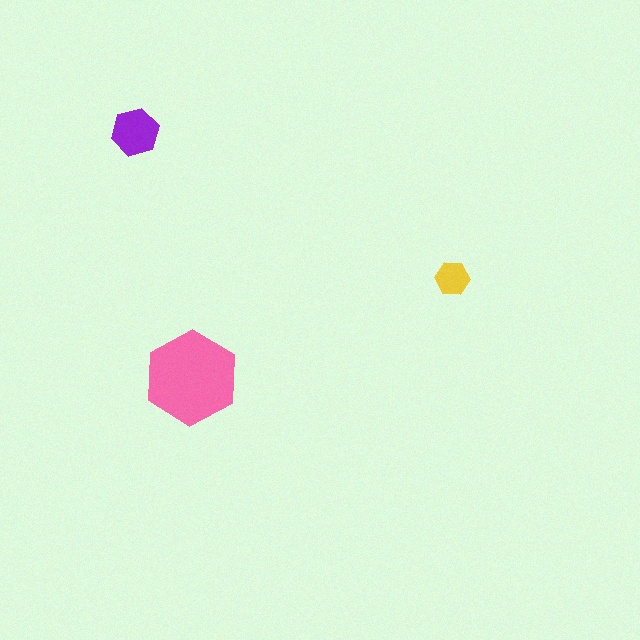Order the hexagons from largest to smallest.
the pink one, the purple one, the yellow one.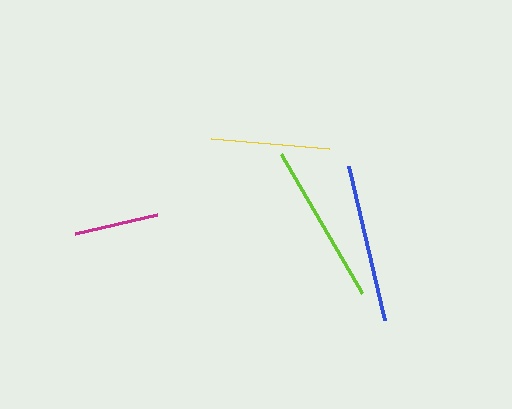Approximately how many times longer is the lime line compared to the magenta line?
The lime line is approximately 1.9 times the length of the magenta line.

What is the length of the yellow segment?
The yellow segment is approximately 119 pixels long.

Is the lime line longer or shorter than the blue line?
The lime line is longer than the blue line.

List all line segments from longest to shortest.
From longest to shortest: lime, blue, yellow, magenta.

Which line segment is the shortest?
The magenta line is the shortest at approximately 84 pixels.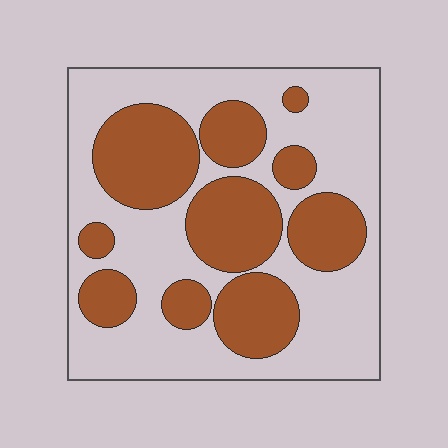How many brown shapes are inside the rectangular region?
10.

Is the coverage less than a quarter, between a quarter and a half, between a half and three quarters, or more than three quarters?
Between a quarter and a half.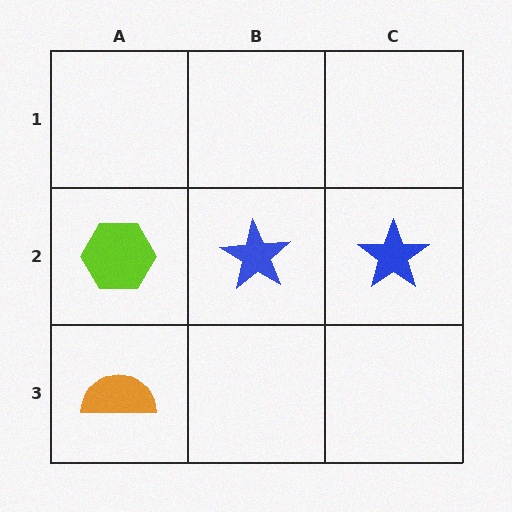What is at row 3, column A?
An orange semicircle.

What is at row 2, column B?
A blue star.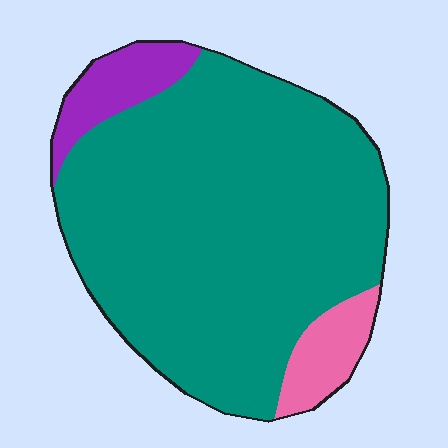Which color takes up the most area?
Teal, at roughly 85%.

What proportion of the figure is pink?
Pink takes up less than a quarter of the figure.